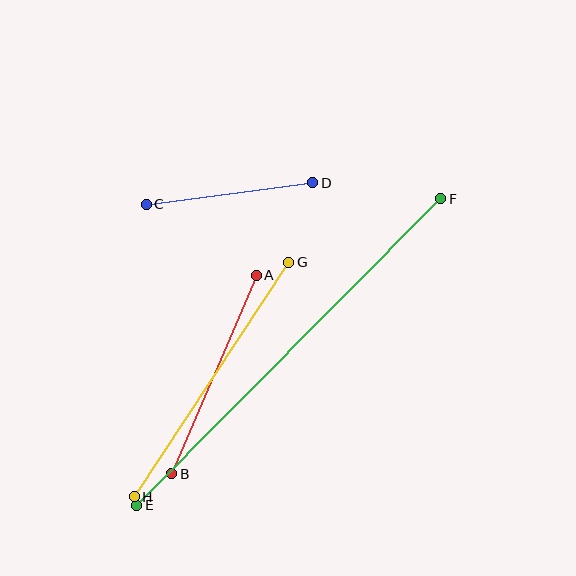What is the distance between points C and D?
The distance is approximately 168 pixels.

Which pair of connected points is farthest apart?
Points E and F are farthest apart.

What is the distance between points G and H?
The distance is approximately 281 pixels.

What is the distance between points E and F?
The distance is approximately 432 pixels.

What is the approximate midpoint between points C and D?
The midpoint is at approximately (230, 194) pixels.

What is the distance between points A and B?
The distance is approximately 215 pixels.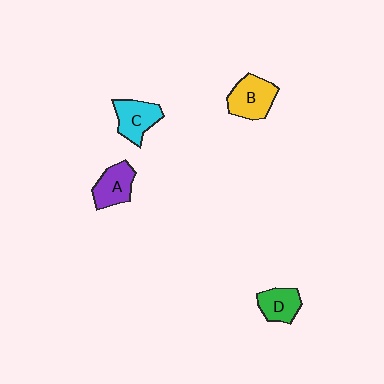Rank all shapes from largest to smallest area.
From largest to smallest: B (yellow), C (cyan), A (purple), D (green).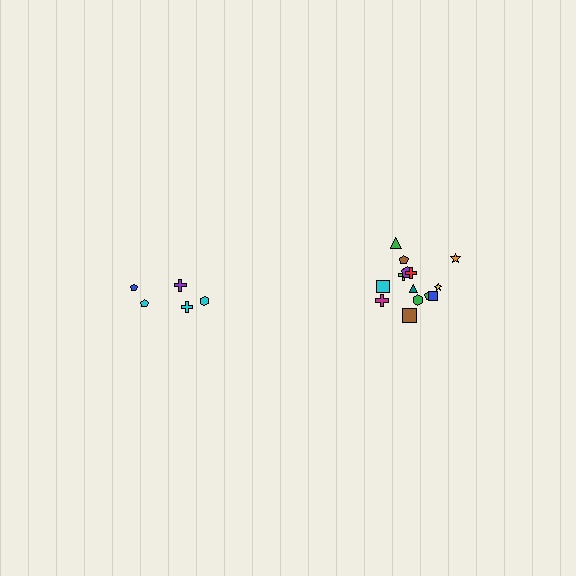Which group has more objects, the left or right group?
The right group.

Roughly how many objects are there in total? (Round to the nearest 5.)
Roughly 20 objects in total.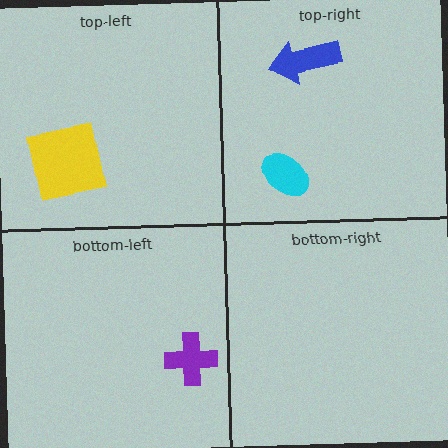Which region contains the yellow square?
The top-left region.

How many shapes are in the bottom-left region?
1.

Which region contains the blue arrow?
The top-right region.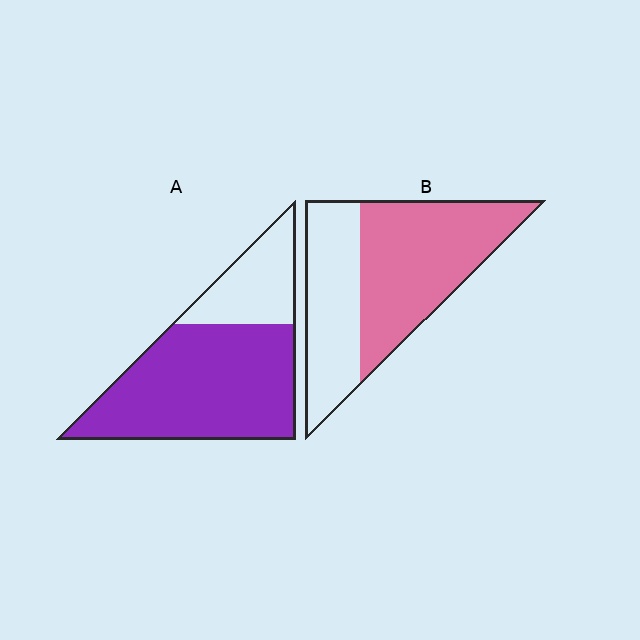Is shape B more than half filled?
Yes.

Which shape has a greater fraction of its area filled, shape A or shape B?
Shape A.